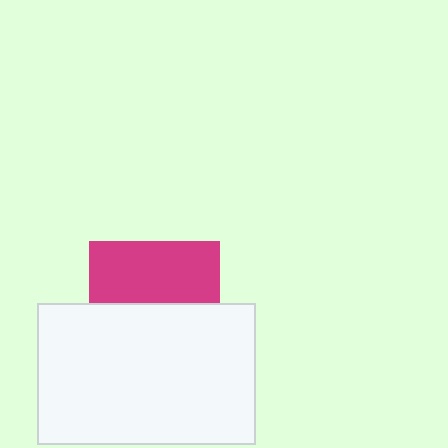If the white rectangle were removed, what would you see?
You would see the complete magenta square.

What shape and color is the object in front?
The object in front is a white rectangle.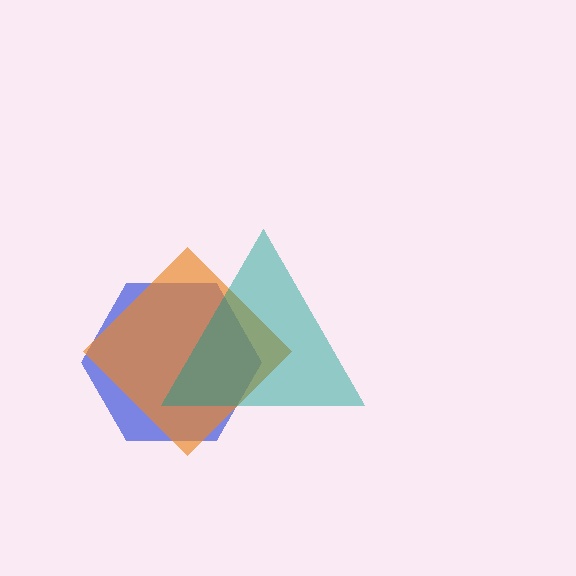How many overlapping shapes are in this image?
There are 3 overlapping shapes in the image.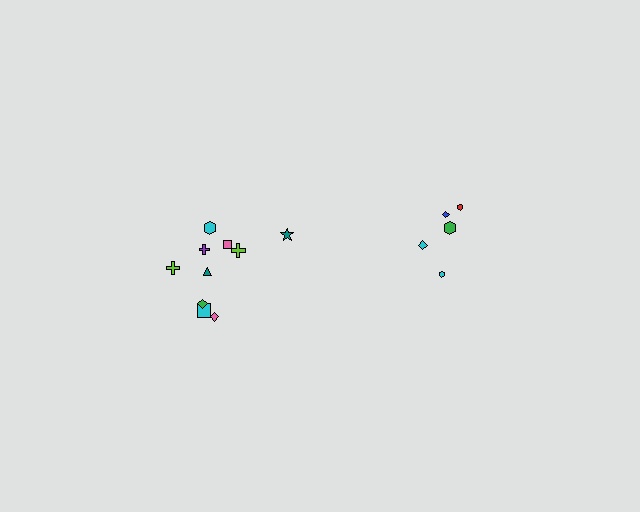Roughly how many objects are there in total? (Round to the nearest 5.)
Roughly 15 objects in total.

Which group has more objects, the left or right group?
The left group.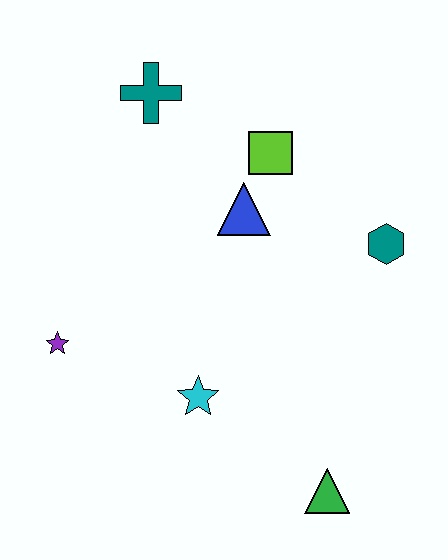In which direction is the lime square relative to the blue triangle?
The lime square is above the blue triangle.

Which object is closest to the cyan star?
The purple star is closest to the cyan star.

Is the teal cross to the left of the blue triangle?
Yes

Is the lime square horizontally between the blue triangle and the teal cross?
No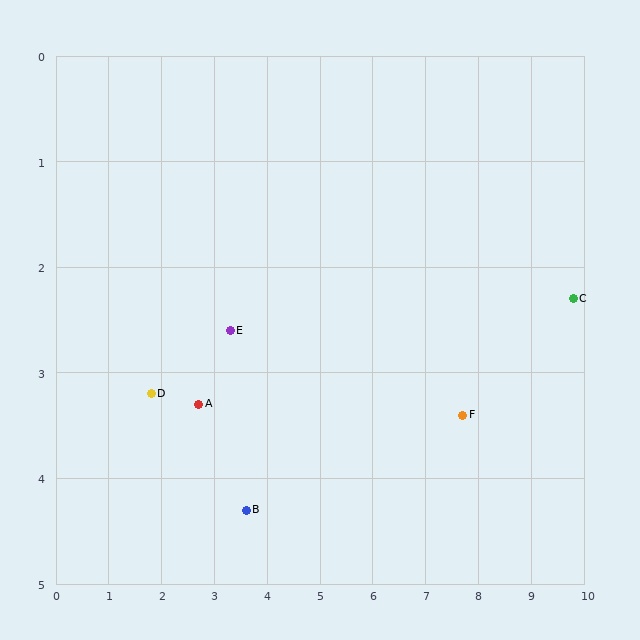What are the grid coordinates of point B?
Point B is at approximately (3.6, 4.3).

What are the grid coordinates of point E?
Point E is at approximately (3.3, 2.6).